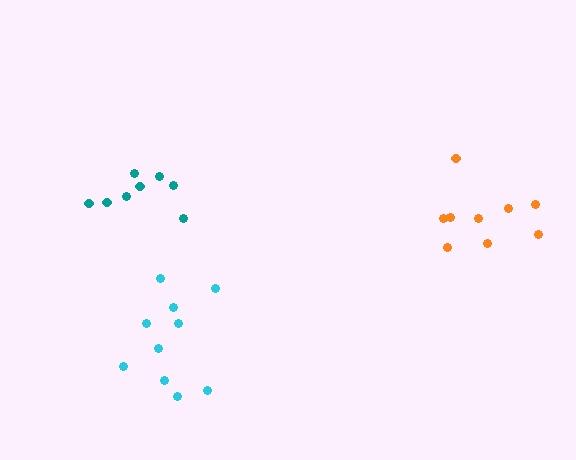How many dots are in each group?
Group 1: 9 dots, Group 2: 10 dots, Group 3: 8 dots (27 total).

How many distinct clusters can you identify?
There are 3 distinct clusters.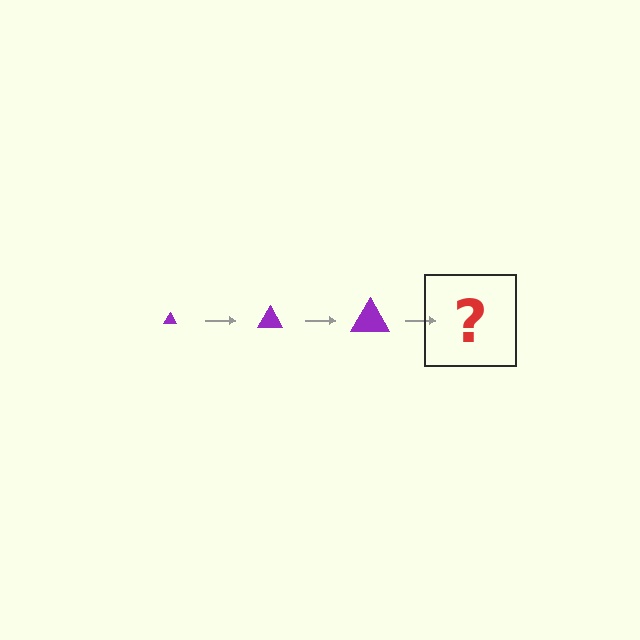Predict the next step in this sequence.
The next step is a purple triangle, larger than the previous one.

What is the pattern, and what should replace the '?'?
The pattern is that the triangle gets progressively larger each step. The '?' should be a purple triangle, larger than the previous one.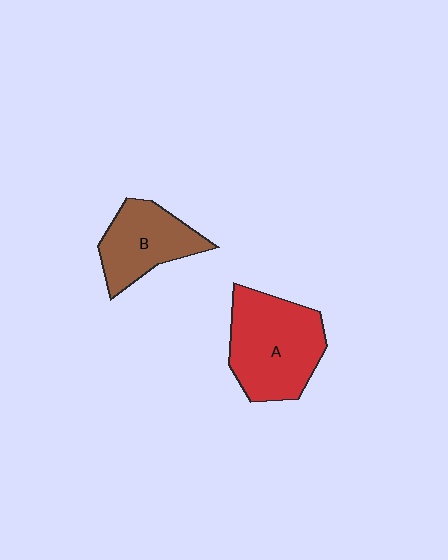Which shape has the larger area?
Shape A (red).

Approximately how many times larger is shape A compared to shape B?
Approximately 1.4 times.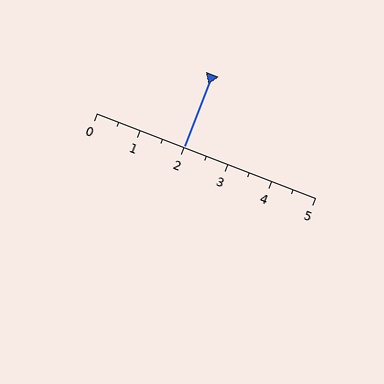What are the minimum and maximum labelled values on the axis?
The axis runs from 0 to 5.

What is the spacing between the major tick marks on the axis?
The major ticks are spaced 1 apart.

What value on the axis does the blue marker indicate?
The marker indicates approximately 2.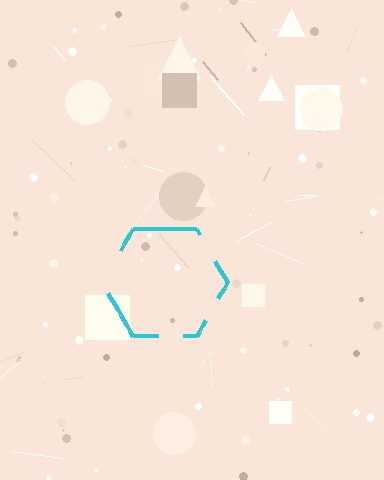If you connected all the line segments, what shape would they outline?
They would outline a hexagon.